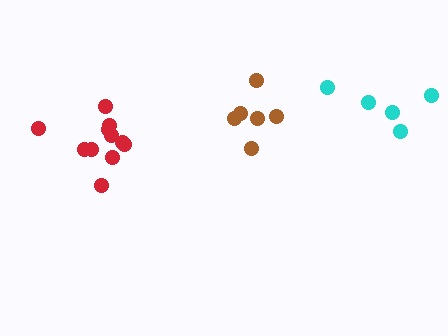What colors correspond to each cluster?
The clusters are colored: brown, red, cyan.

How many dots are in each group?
Group 1: 6 dots, Group 2: 11 dots, Group 3: 5 dots (22 total).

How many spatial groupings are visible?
There are 3 spatial groupings.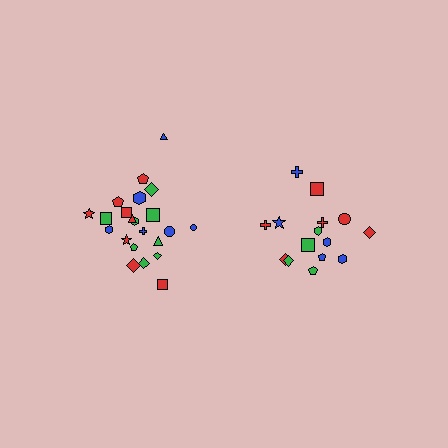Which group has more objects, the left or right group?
The left group.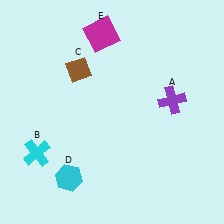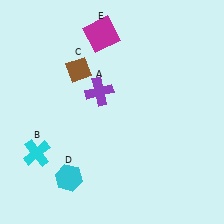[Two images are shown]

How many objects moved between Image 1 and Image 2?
1 object moved between the two images.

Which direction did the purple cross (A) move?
The purple cross (A) moved left.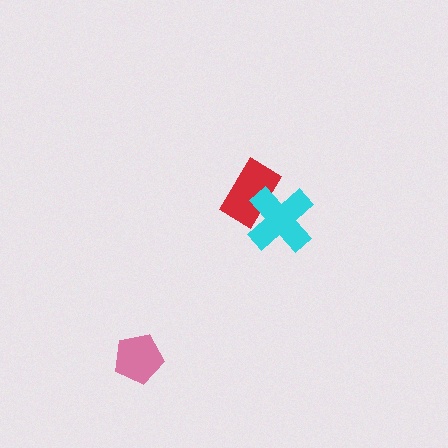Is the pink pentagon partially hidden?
No, no other shape covers it.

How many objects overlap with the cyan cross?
1 object overlaps with the cyan cross.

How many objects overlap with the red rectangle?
1 object overlaps with the red rectangle.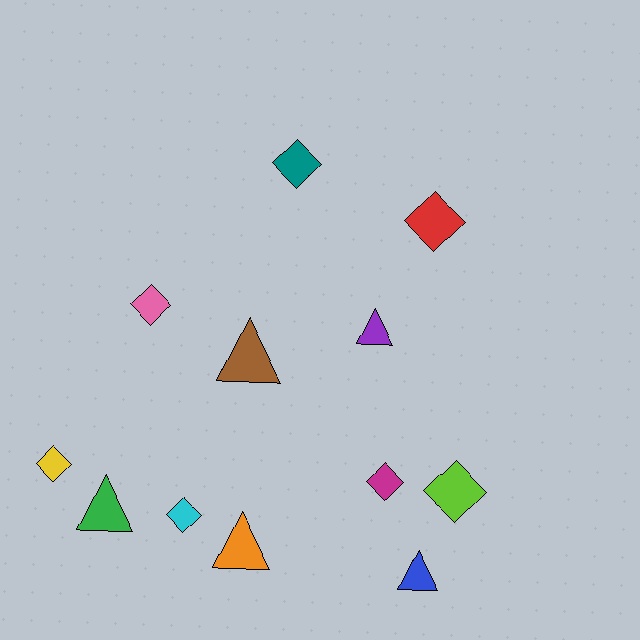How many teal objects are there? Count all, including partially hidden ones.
There is 1 teal object.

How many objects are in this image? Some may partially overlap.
There are 12 objects.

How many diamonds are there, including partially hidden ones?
There are 7 diamonds.